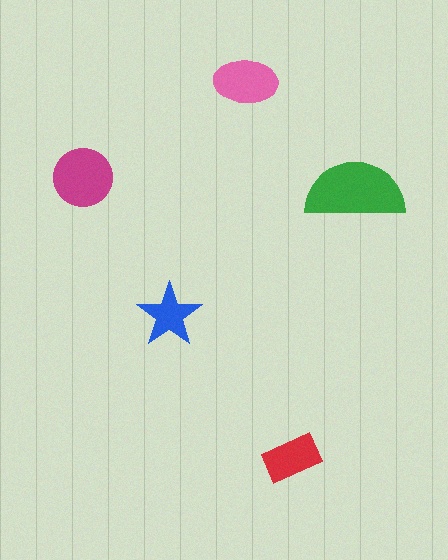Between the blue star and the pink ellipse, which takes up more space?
The pink ellipse.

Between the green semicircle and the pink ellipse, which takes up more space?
The green semicircle.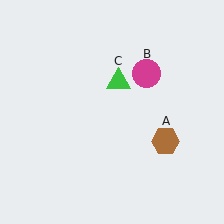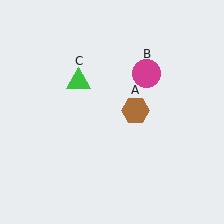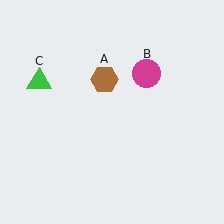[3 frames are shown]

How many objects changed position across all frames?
2 objects changed position: brown hexagon (object A), green triangle (object C).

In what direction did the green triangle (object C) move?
The green triangle (object C) moved left.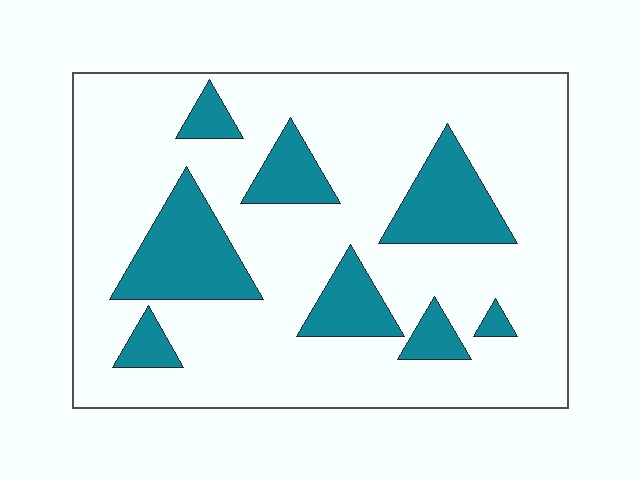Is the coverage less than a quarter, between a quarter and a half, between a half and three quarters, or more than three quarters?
Less than a quarter.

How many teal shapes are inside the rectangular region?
8.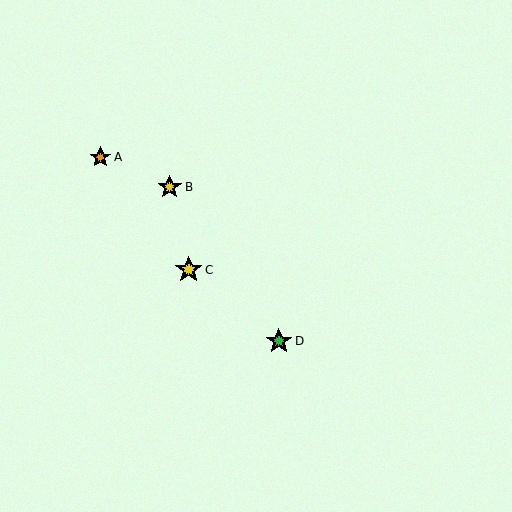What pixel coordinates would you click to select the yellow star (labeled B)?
Click at (170, 187) to select the yellow star B.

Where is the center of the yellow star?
The center of the yellow star is at (189, 270).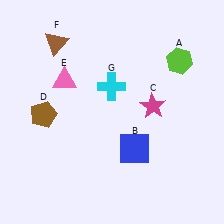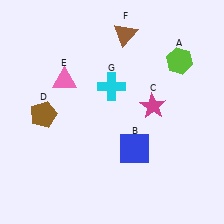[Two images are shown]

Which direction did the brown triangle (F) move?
The brown triangle (F) moved right.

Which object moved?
The brown triangle (F) moved right.